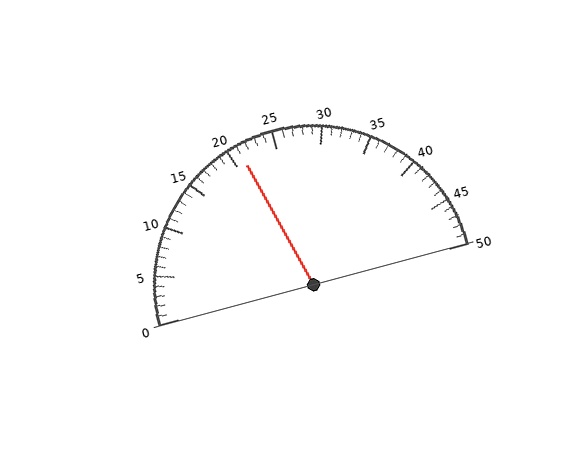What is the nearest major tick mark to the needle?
The nearest major tick mark is 20.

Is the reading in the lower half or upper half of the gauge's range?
The reading is in the lower half of the range (0 to 50).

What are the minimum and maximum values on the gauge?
The gauge ranges from 0 to 50.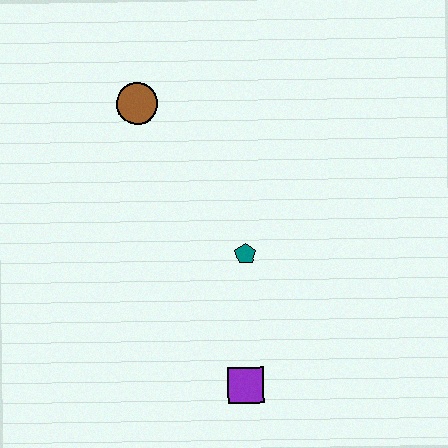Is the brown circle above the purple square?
Yes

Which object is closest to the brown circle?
The teal pentagon is closest to the brown circle.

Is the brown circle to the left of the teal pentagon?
Yes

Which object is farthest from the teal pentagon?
The brown circle is farthest from the teal pentagon.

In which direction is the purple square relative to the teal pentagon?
The purple square is below the teal pentagon.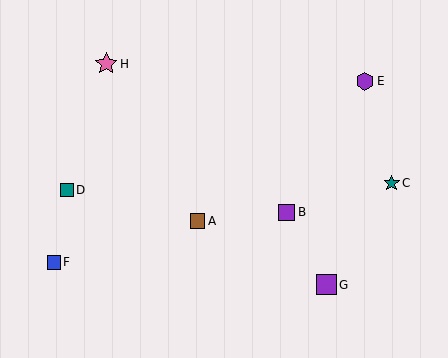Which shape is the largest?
The pink star (labeled H) is the largest.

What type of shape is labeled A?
Shape A is a brown square.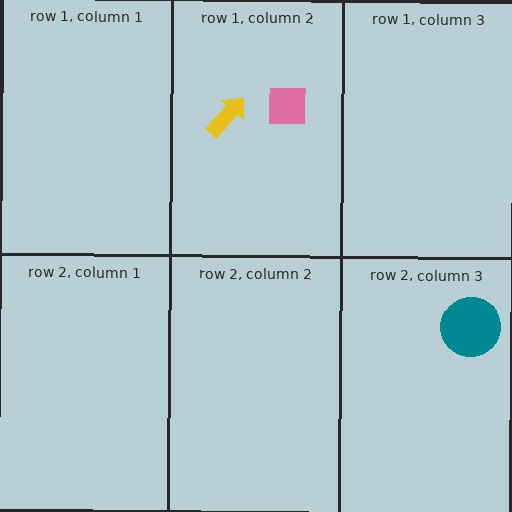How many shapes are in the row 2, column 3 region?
1.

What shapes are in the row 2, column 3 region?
The teal circle.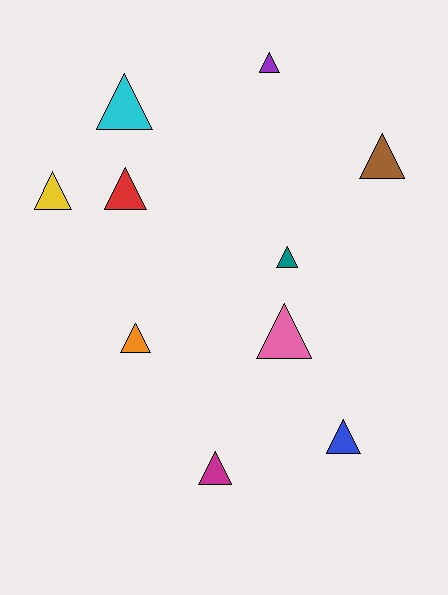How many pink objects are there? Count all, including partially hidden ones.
There is 1 pink object.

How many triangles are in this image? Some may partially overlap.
There are 10 triangles.